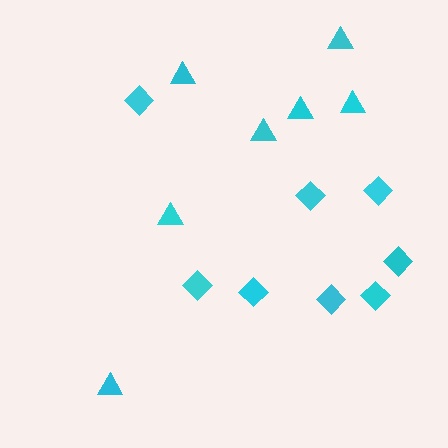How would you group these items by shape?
There are 2 groups: one group of triangles (7) and one group of diamonds (8).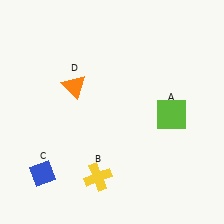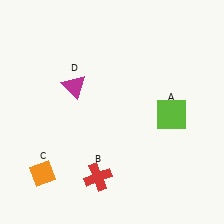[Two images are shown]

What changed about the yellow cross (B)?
In Image 1, B is yellow. In Image 2, it changed to red.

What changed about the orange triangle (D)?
In Image 1, D is orange. In Image 2, it changed to magenta.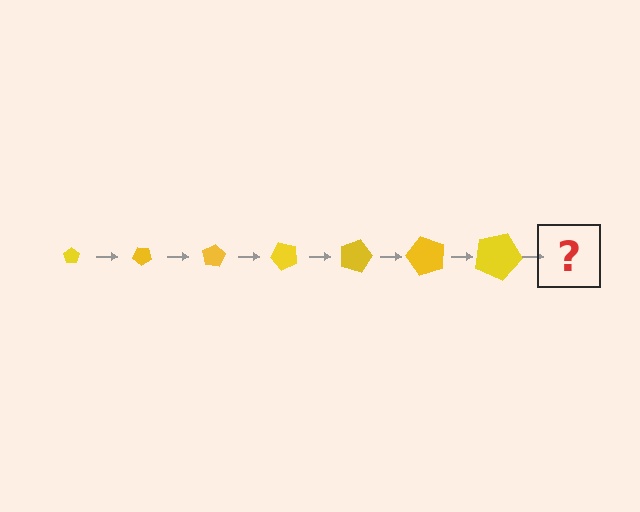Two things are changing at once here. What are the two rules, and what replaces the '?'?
The two rules are that the pentagon grows larger each step and it rotates 40 degrees each step. The '?' should be a pentagon, larger than the previous one and rotated 280 degrees from the start.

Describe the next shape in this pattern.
It should be a pentagon, larger than the previous one and rotated 280 degrees from the start.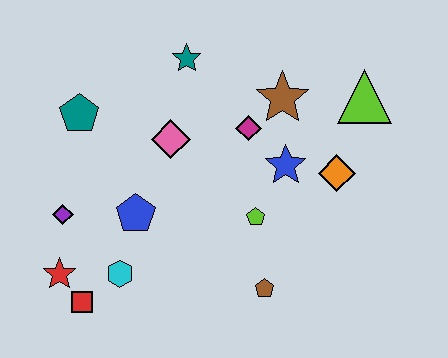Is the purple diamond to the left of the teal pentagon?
Yes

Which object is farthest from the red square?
The lime triangle is farthest from the red square.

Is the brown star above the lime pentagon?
Yes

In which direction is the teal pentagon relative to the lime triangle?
The teal pentagon is to the left of the lime triangle.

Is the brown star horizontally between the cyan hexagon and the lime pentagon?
No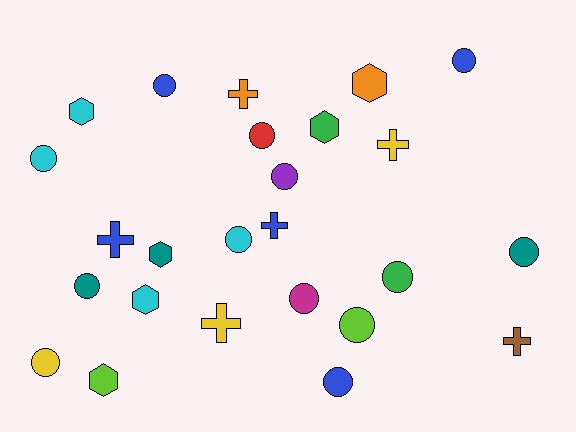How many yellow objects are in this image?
There are 3 yellow objects.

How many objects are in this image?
There are 25 objects.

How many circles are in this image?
There are 13 circles.